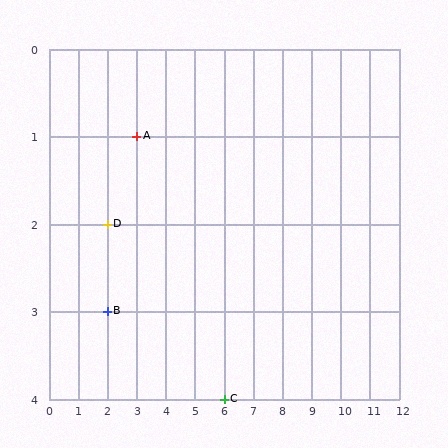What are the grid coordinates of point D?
Point D is at grid coordinates (2, 2).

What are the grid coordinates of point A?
Point A is at grid coordinates (3, 1).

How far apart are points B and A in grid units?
Points B and A are 1 column and 2 rows apart (about 2.2 grid units diagonally).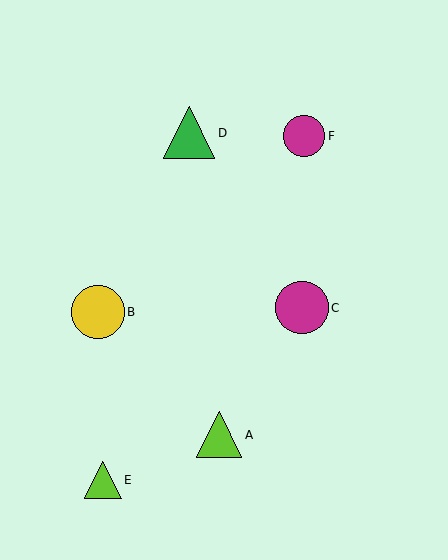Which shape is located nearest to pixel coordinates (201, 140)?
The green triangle (labeled D) at (189, 133) is nearest to that location.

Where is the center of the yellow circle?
The center of the yellow circle is at (98, 312).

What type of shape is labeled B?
Shape B is a yellow circle.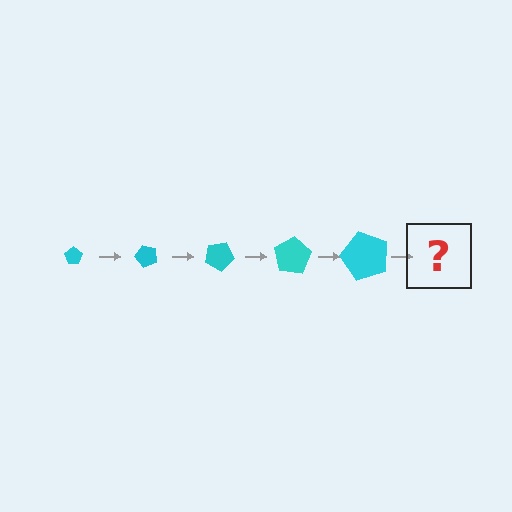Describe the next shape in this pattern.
It should be a pentagon, larger than the previous one and rotated 250 degrees from the start.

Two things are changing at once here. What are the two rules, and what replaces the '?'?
The two rules are that the pentagon grows larger each step and it rotates 50 degrees each step. The '?' should be a pentagon, larger than the previous one and rotated 250 degrees from the start.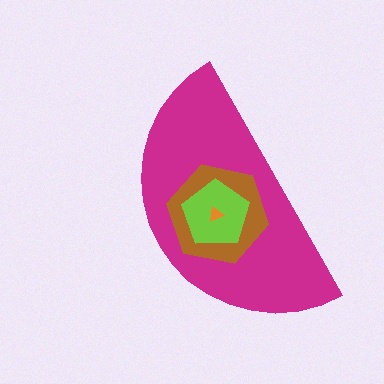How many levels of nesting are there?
4.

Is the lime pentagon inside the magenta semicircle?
Yes.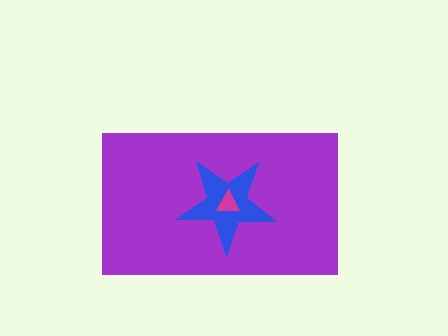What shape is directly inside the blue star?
The magenta triangle.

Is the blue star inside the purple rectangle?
Yes.